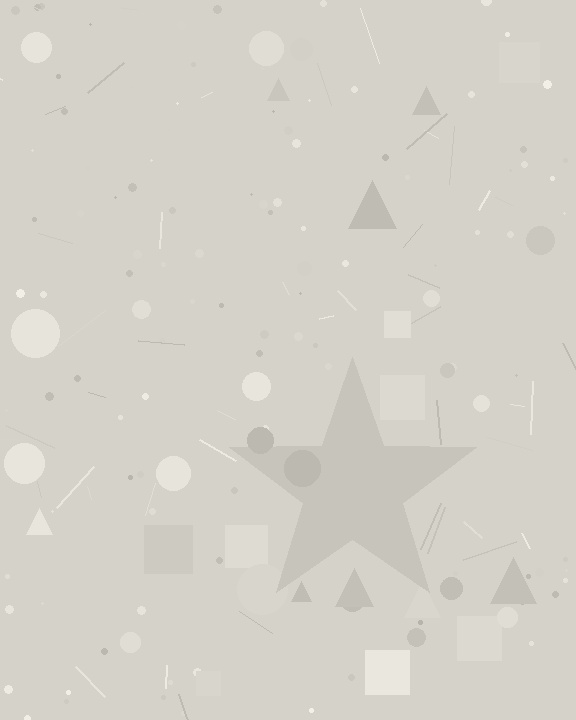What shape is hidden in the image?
A star is hidden in the image.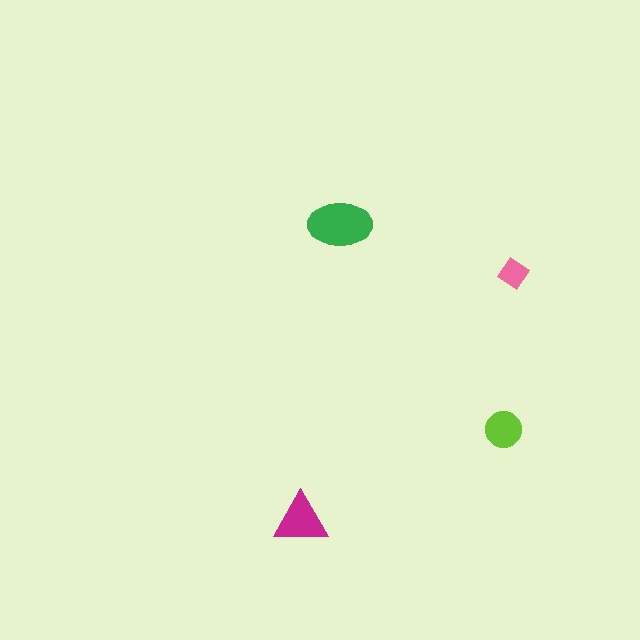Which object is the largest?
The green ellipse.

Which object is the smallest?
The pink diamond.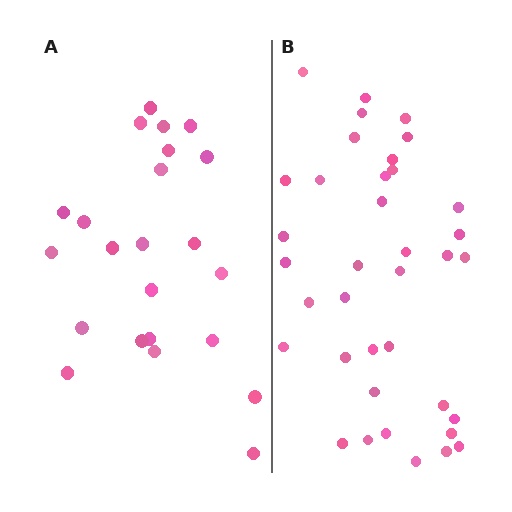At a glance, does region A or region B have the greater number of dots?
Region B (the right region) has more dots.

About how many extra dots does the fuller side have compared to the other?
Region B has approximately 15 more dots than region A.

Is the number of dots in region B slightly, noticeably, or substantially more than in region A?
Region B has substantially more. The ratio is roughly 1.6 to 1.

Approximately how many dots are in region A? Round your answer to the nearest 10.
About 20 dots. (The exact count is 23, which rounds to 20.)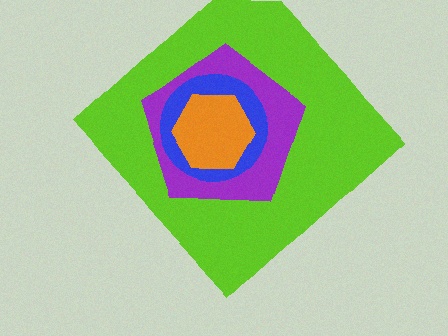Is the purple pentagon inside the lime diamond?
Yes.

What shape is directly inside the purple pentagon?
The blue circle.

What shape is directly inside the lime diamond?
The purple pentagon.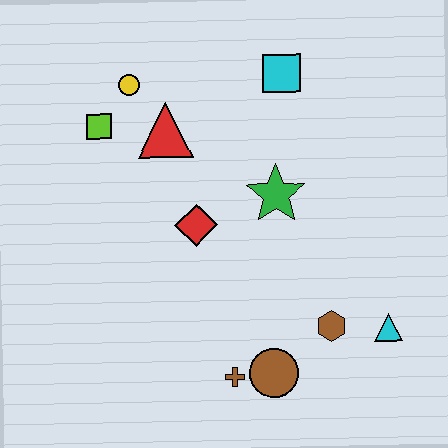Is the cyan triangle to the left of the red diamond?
No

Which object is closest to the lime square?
The yellow circle is closest to the lime square.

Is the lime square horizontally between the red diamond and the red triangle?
No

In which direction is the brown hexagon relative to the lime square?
The brown hexagon is to the right of the lime square.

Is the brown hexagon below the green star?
Yes